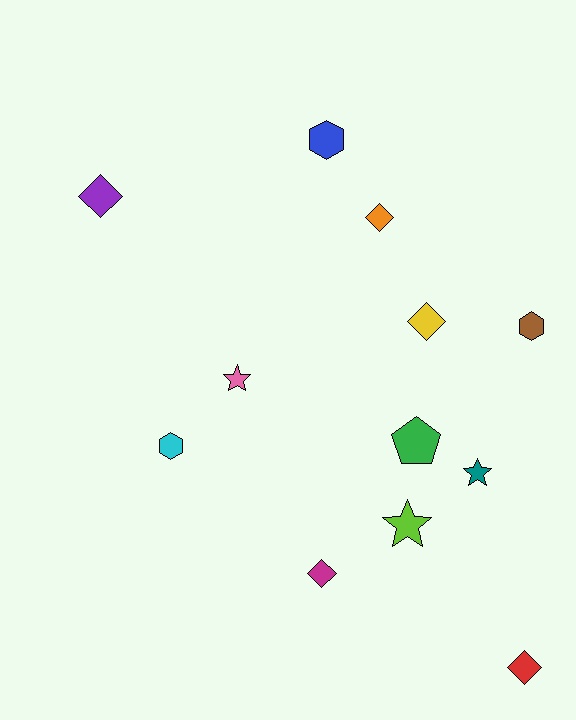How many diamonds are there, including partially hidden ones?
There are 5 diamonds.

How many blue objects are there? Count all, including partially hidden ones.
There is 1 blue object.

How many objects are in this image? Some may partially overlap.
There are 12 objects.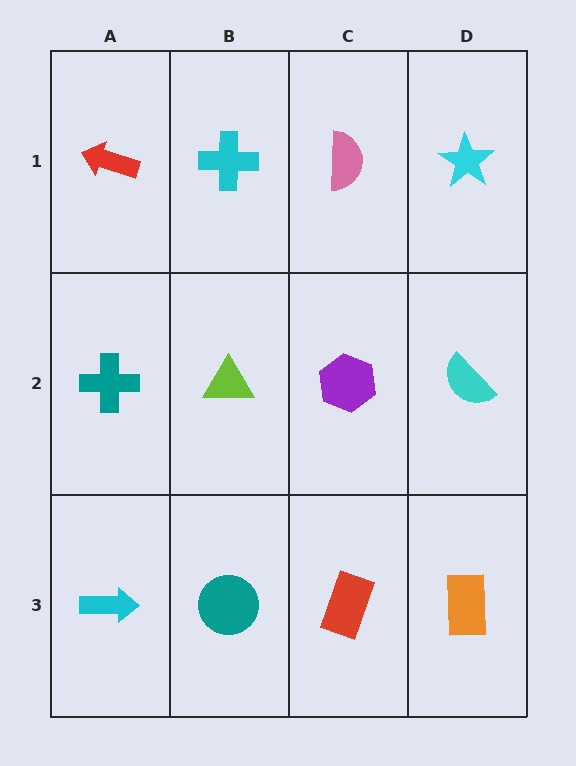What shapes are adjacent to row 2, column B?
A cyan cross (row 1, column B), a teal circle (row 3, column B), a teal cross (row 2, column A), a purple hexagon (row 2, column C).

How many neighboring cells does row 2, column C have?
4.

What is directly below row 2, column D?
An orange rectangle.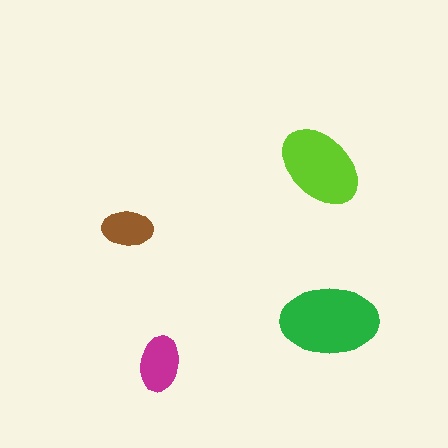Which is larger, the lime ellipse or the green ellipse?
The green one.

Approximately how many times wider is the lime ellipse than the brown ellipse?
About 1.5 times wider.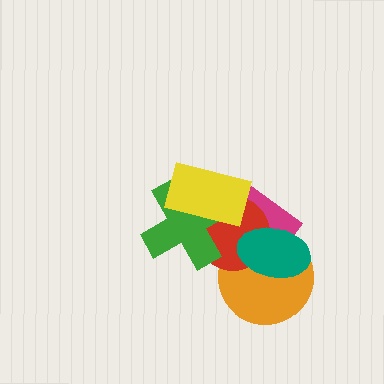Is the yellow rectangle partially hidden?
No, no other shape covers it.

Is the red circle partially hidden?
Yes, it is partially covered by another shape.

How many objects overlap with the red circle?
5 objects overlap with the red circle.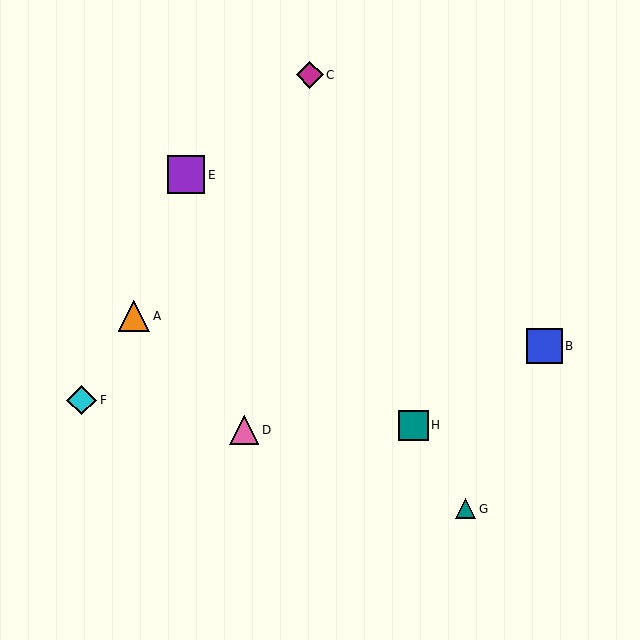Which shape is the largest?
The purple square (labeled E) is the largest.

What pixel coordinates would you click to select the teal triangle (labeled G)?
Click at (466, 509) to select the teal triangle G.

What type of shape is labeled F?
Shape F is a cyan diamond.